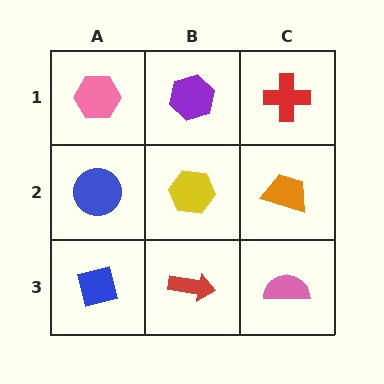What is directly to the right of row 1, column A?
A purple hexagon.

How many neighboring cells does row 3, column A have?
2.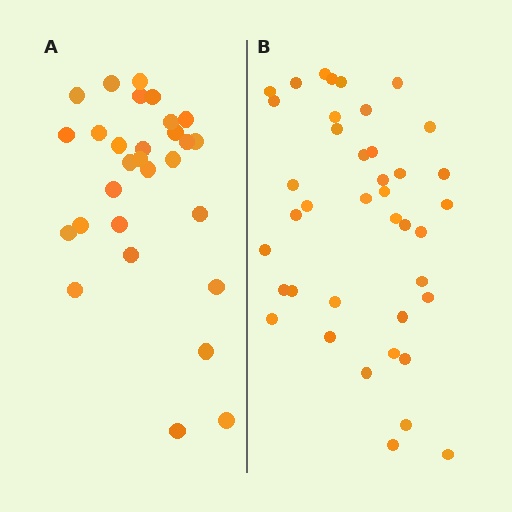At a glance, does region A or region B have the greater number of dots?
Region B (the right region) has more dots.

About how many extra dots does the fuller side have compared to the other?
Region B has roughly 12 or so more dots than region A.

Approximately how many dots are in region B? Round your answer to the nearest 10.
About 40 dots.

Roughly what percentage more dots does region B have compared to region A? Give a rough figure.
About 40% more.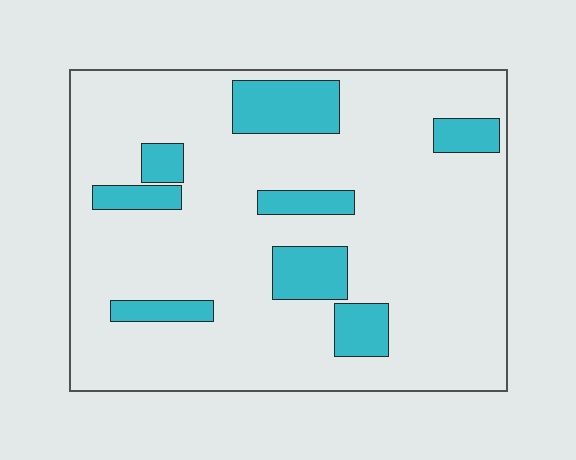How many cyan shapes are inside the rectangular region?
8.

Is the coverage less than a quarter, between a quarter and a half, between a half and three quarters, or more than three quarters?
Less than a quarter.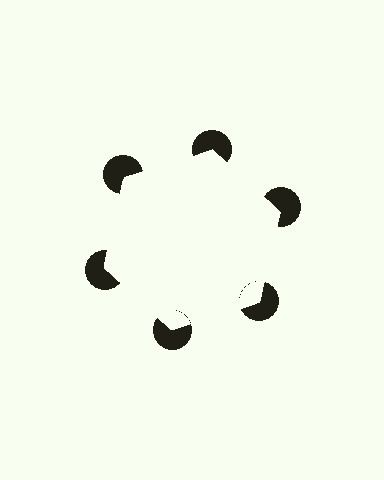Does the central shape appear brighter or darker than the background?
It typically appears slightly brighter than the background, even though no actual brightness change is drawn.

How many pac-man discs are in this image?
There are 6 — one at each vertex of the illusory hexagon.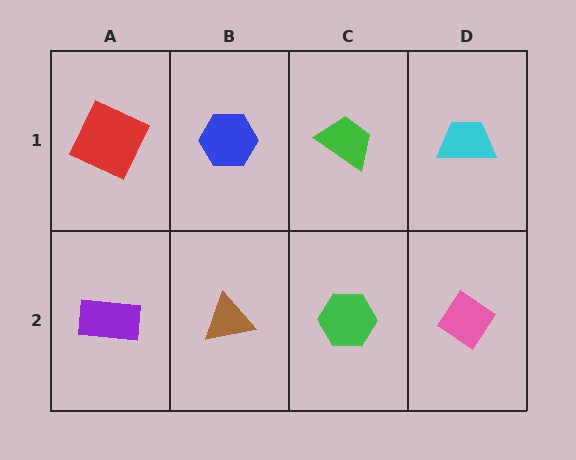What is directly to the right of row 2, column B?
A green hexagon.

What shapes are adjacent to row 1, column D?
A pink diamond (row 2, column D), a green trapezoid (row 1, column C).